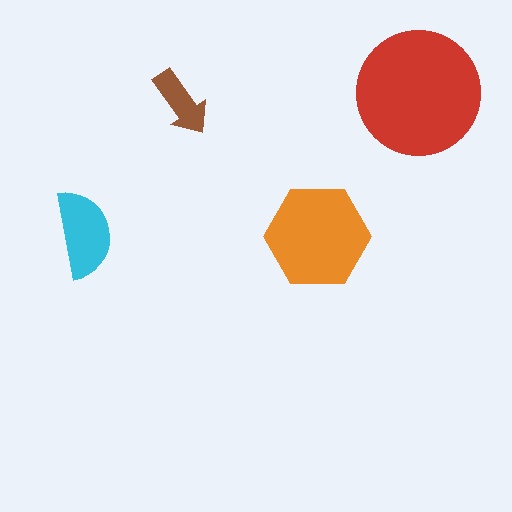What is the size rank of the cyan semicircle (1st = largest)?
3rd.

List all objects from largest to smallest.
The red circle, the orange hexagon, the cyan semicircle, the brown arrow.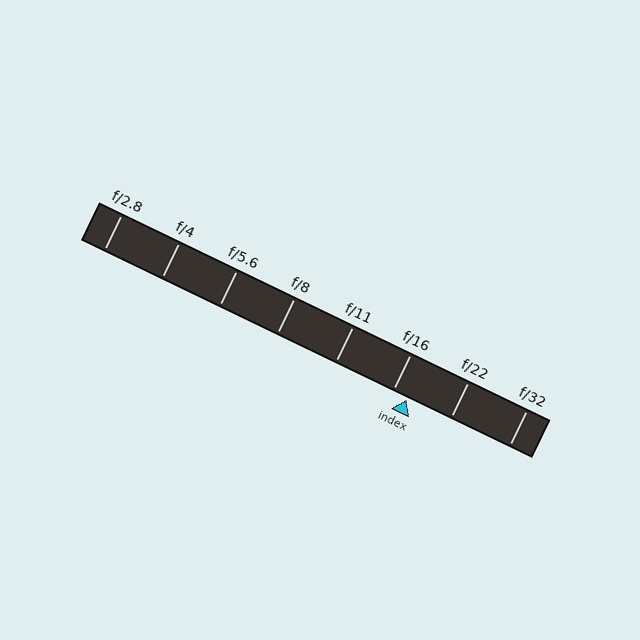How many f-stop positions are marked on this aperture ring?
There are 8 f-stop positions marked.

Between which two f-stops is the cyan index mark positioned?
The index mark is between f/16 and f/22.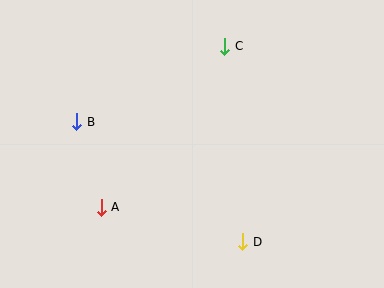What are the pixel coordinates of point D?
Point D is at (243, 242).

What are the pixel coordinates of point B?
Point B is at (77, 122).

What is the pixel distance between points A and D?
The distance between A and D is 146 pixels.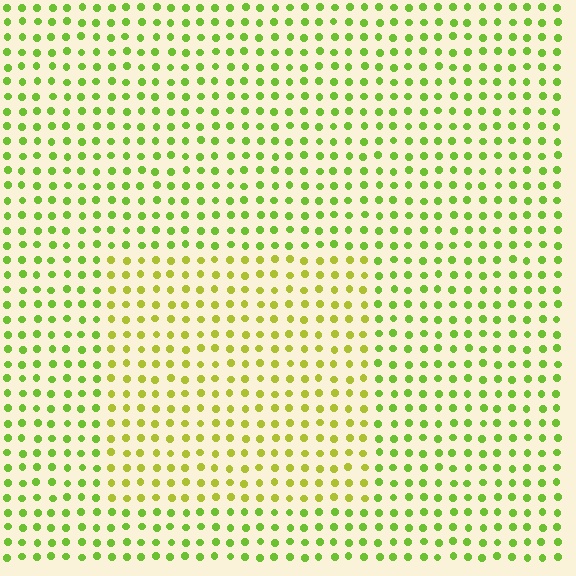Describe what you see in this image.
The image is filled with small lime elements in a uniform arrangement. A rectangle-shaped region is visible where the elements are tinted to a slightly different hue, forming a subtle color boundary.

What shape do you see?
I see a rectangle.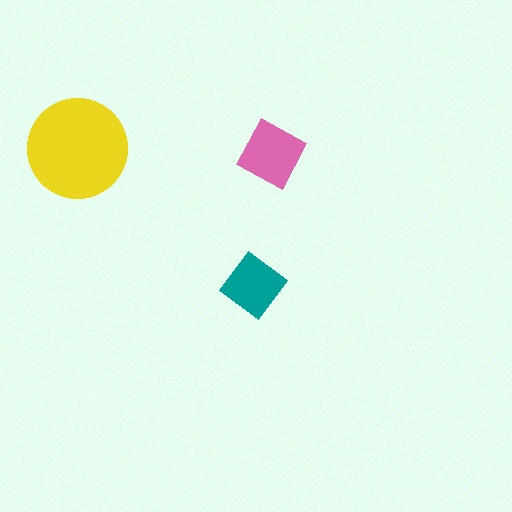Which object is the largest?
The yellow circle.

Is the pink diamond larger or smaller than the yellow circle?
Smaller.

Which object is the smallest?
The teal diamond.